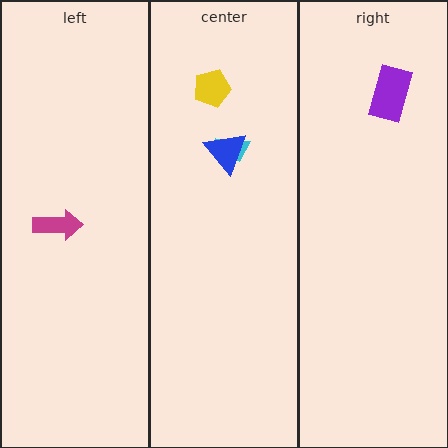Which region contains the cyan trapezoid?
The center region.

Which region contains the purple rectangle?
The right region.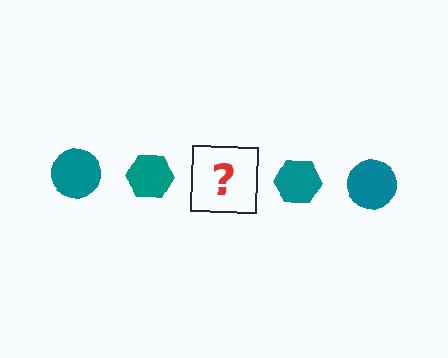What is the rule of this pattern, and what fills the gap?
The rule is that the pattern cycles through circle, hexagon shapes in teal. The gap should be filled with a teal circle.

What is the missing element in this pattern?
The missing element is a teal circle.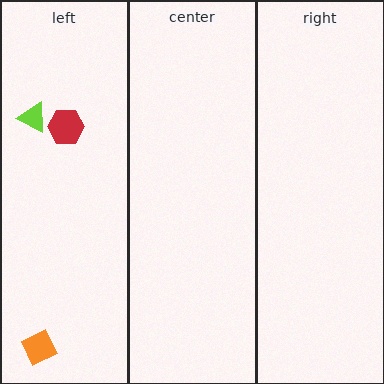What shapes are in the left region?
The orange square, the red hexagon, the lime triangle.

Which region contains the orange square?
The left region.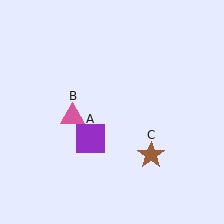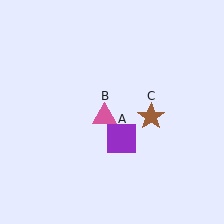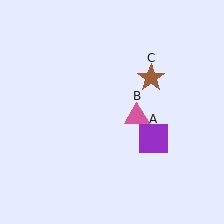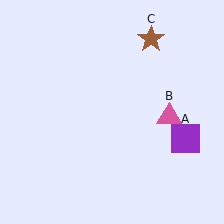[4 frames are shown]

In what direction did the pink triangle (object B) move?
The pink triangle (object B) moved right.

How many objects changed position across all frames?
3 objects changed position: purple square (object A), pink triangle (object B), brown star (object C).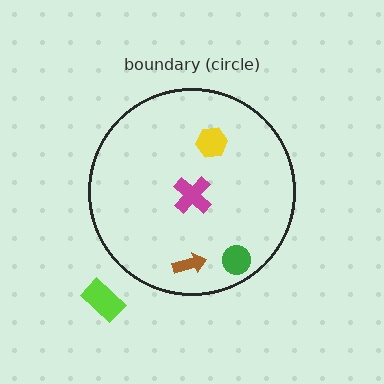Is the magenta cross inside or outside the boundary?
Inside.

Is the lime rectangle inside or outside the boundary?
Outside.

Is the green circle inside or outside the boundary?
Inside.